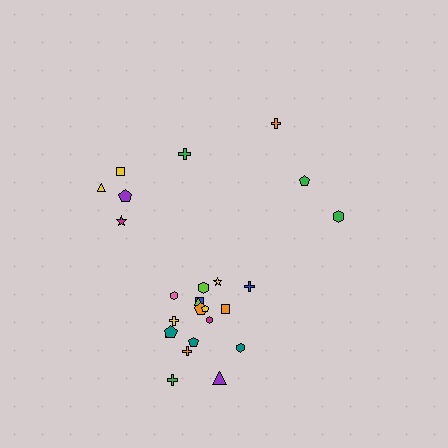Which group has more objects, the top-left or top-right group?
The top-left group.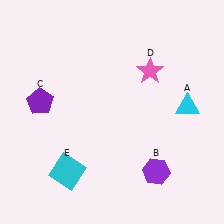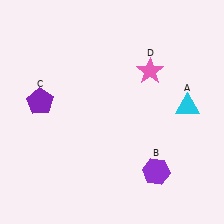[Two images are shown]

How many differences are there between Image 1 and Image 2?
There is 1 difference between the two images.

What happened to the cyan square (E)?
The cyan square (E) was removed in Image 2. It was in the bottom-left area of Image 1.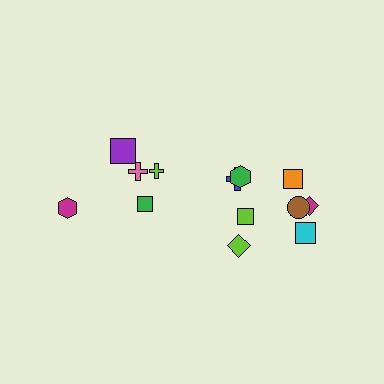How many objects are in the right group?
There are 8 objects.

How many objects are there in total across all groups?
There are 13 objects.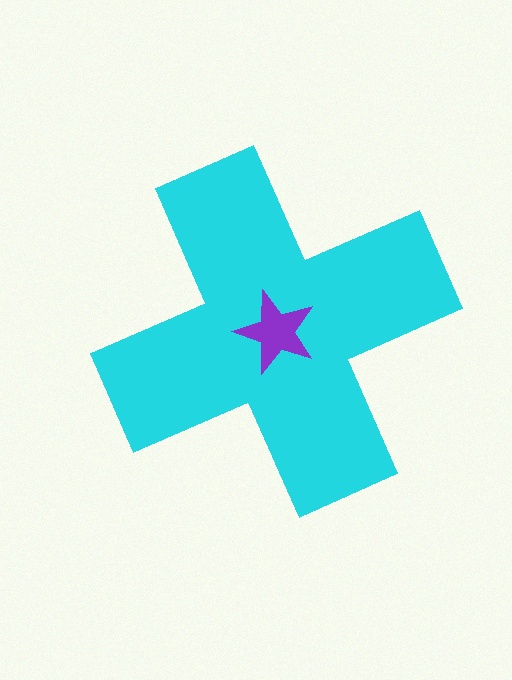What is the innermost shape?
The purple star.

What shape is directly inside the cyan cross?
The purple star.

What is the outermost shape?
The cyan cross.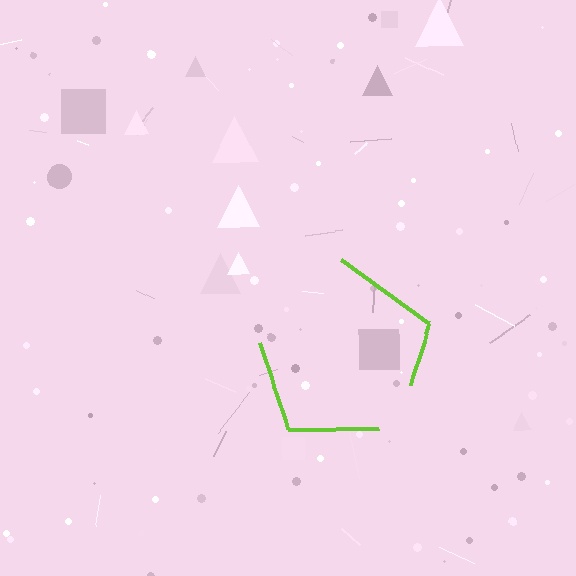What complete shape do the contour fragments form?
The contour fragments form a pentagon.